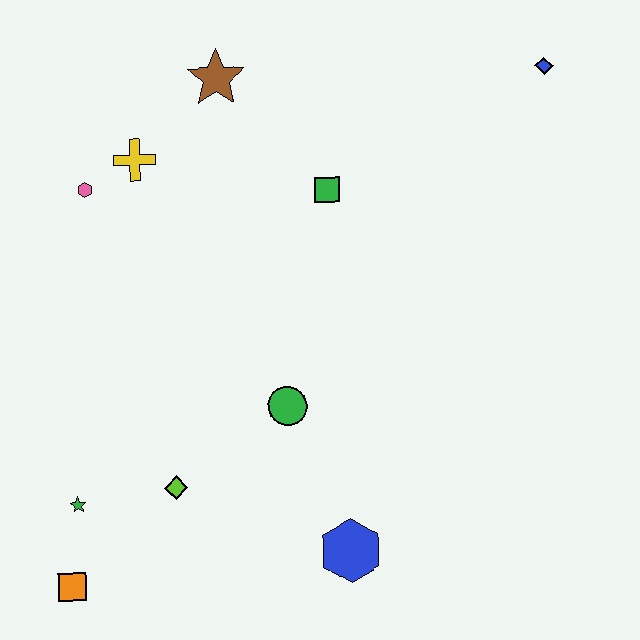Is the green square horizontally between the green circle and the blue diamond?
Yes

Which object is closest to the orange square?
The green star is closest to the orange square.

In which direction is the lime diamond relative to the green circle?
The lime diamond is to the left of the green circle.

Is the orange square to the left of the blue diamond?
Yes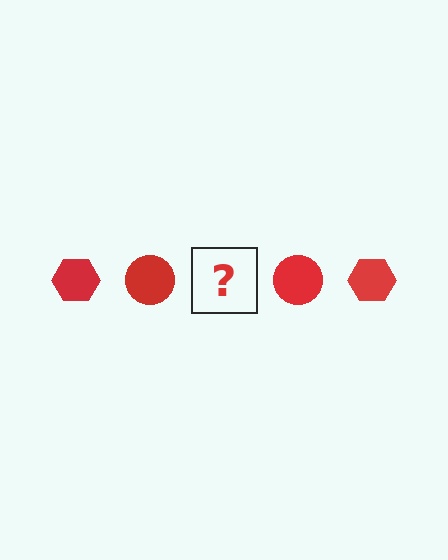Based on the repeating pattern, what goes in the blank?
The blank should be a red hexagon.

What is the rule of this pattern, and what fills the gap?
The rule is that the pattern cycles through hexagon, circle shapes in red. The gap should be filled with a red hexagon.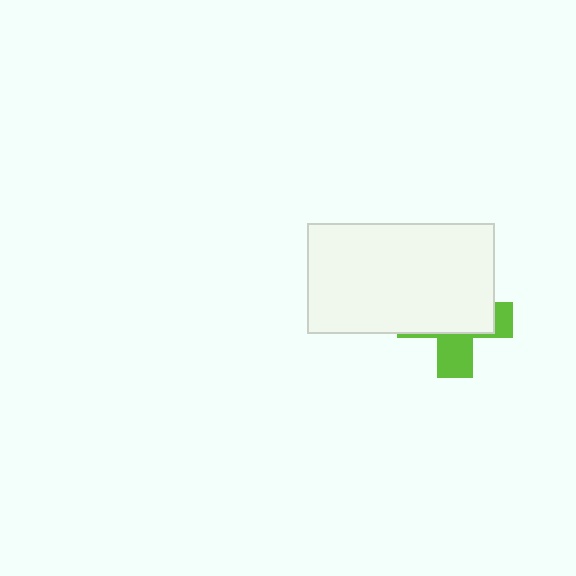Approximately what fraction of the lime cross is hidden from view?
Roughly 65% of the lime cross is hidden behind the white rectangle.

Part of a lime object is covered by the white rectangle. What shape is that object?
It is a cross.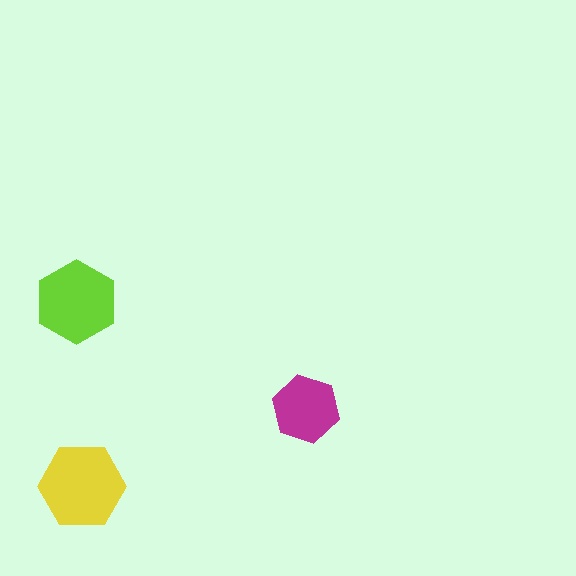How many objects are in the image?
There are 3 objects in the image.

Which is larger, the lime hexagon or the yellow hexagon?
The yellow one.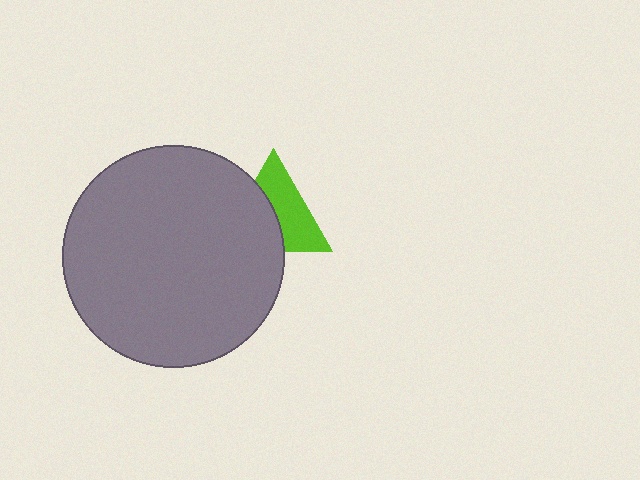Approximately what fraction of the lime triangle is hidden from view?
Roughly 47% of the lime triangle is hidden behind the gray circle.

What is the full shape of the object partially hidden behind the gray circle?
The partially hidden object is a lime triangle.